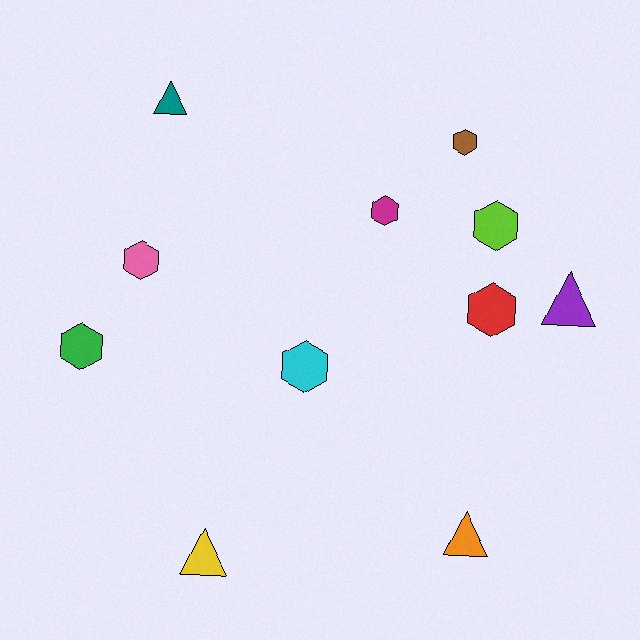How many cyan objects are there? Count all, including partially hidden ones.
There is 1 cyan object.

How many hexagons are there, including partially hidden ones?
There are 7 hexagons.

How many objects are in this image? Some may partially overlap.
There are 11 objects.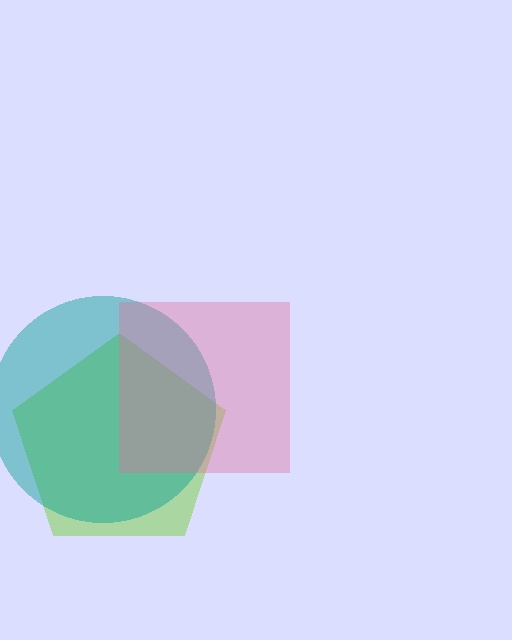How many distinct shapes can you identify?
There are 3 distinct shapes: a lime pentagon, a teal circle, a pink square.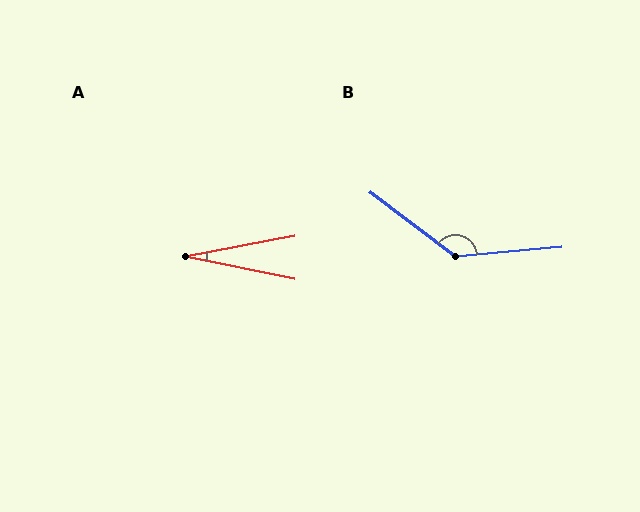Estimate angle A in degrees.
Approximately 22 degrees.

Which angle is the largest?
B, at approximately 138 degrees.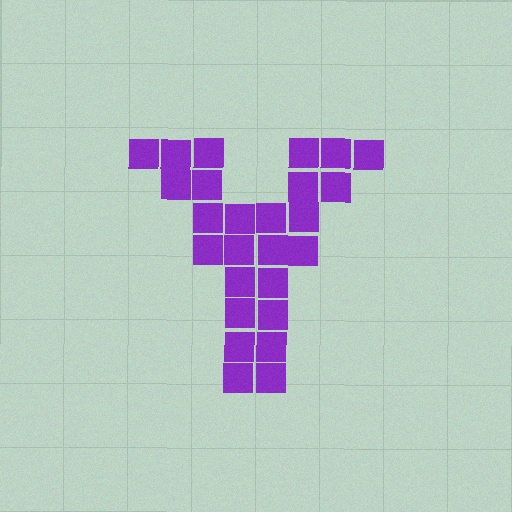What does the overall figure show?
The overall figure shows the letter Y.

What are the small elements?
The small elements are squares.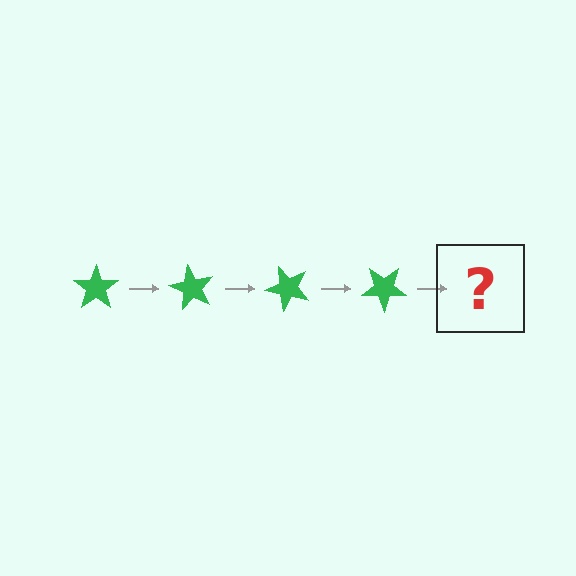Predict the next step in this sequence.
The next step is a green star rotated 240 degrees.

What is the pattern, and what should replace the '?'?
The pattern is that the star rotates 60 degrees each step. The '?' should be a green star rotated 240 degrees.